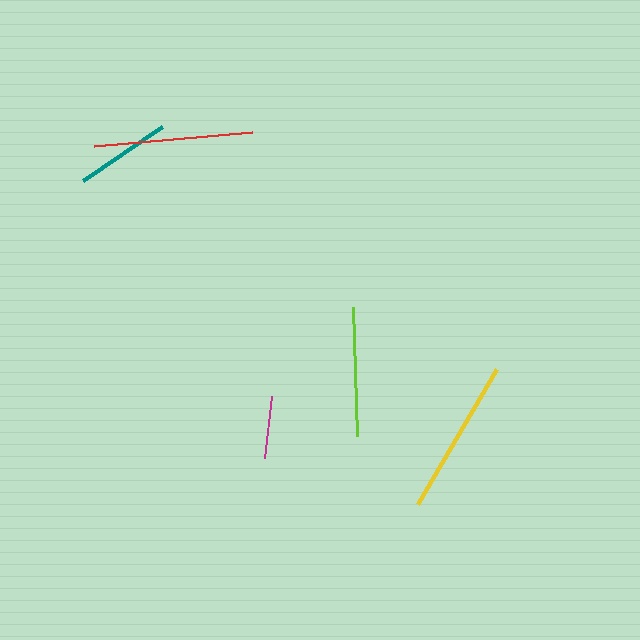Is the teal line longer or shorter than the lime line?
The lime line is longer than the teal line.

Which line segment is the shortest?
The magenta line is the shortest at approximately 62 pixels.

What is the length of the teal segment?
The teal segment is approximately 96 pixels long.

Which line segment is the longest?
The red line is the longest at approximately 158 pixels.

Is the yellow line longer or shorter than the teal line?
The yellow line is longer than the teal line.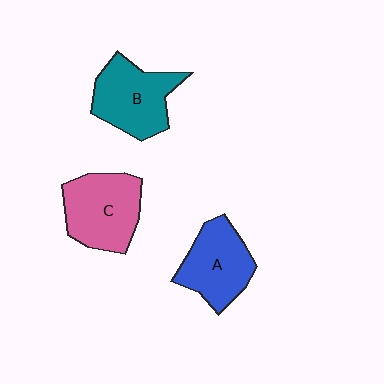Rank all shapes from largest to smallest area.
From largest to smallest: C (pink), B (teal), A (blue).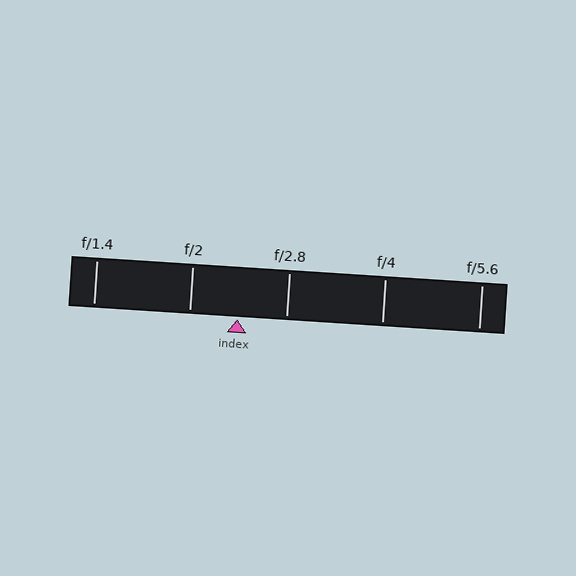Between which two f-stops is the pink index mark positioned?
The index mark is between f/2 and f/2.8.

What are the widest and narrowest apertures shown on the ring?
The widest aperture shown is f/1.4 and the narrowest is f/5.6.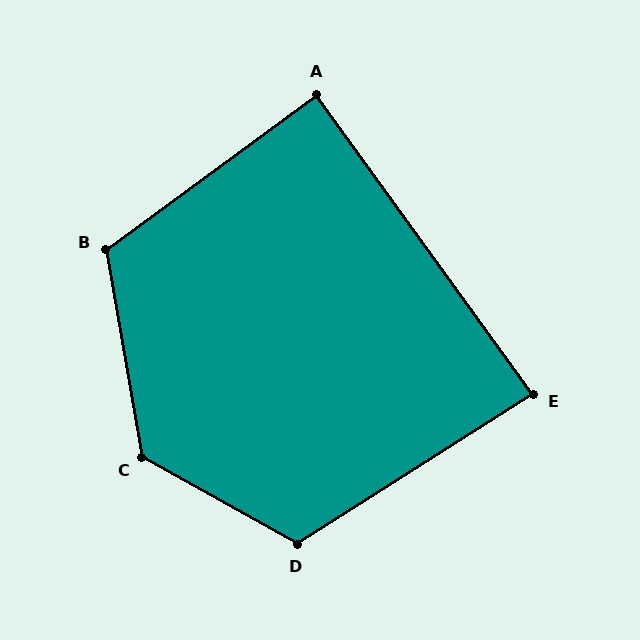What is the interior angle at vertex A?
Approximately 89 degrees (approximately right).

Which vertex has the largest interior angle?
C, at approximately 129 degrees.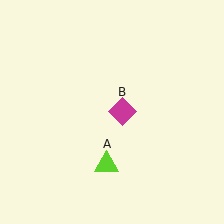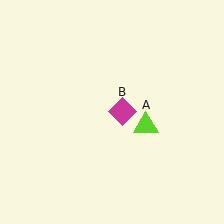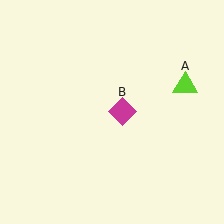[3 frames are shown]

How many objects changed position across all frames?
1 object changed position: lime triangle (object A).